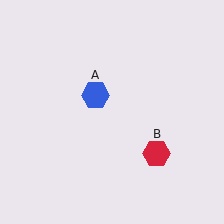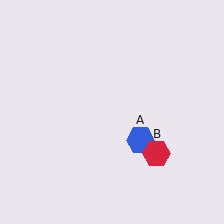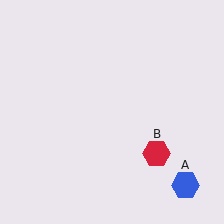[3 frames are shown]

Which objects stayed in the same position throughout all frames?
Red hexagon (object B) remained stationary.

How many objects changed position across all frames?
1 object changed position: blue hexagon (object A).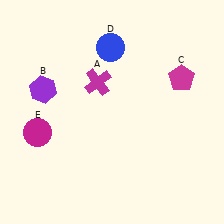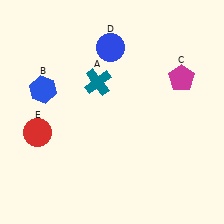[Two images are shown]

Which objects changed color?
A changed from magenta to teal. B changed from purple to blue. E changed from magenta to red.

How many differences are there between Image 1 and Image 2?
There are 3 differences between the two images.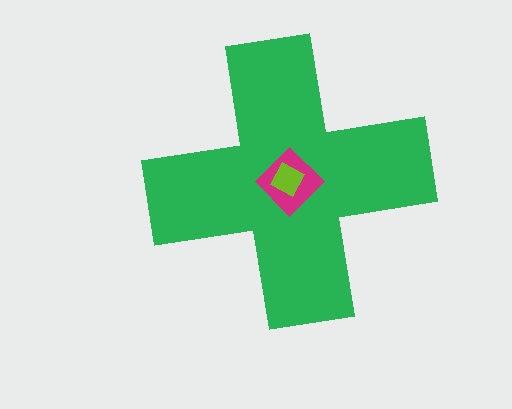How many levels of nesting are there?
3.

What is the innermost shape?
The lime square.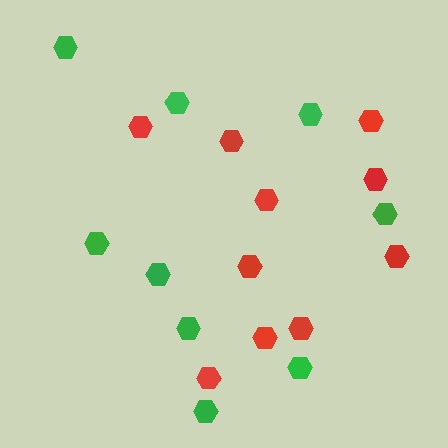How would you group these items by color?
There are 2 groups: one group of red hexagons (10) and one group of green hexagons (9).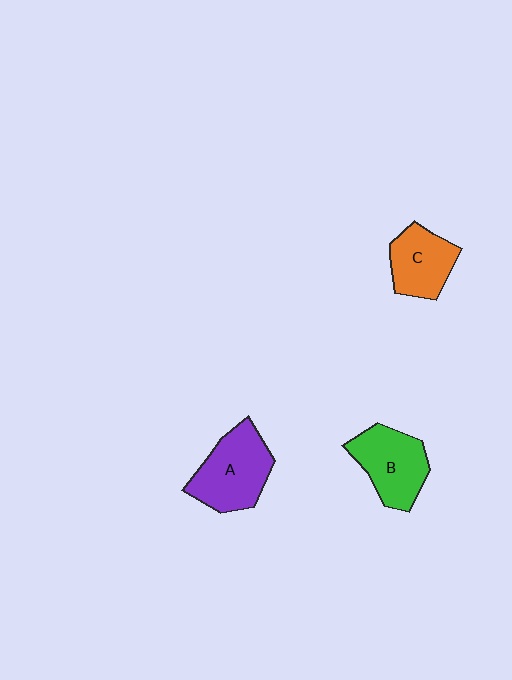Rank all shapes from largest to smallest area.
From largest to smallest: A (purple), B (green), C (orange).